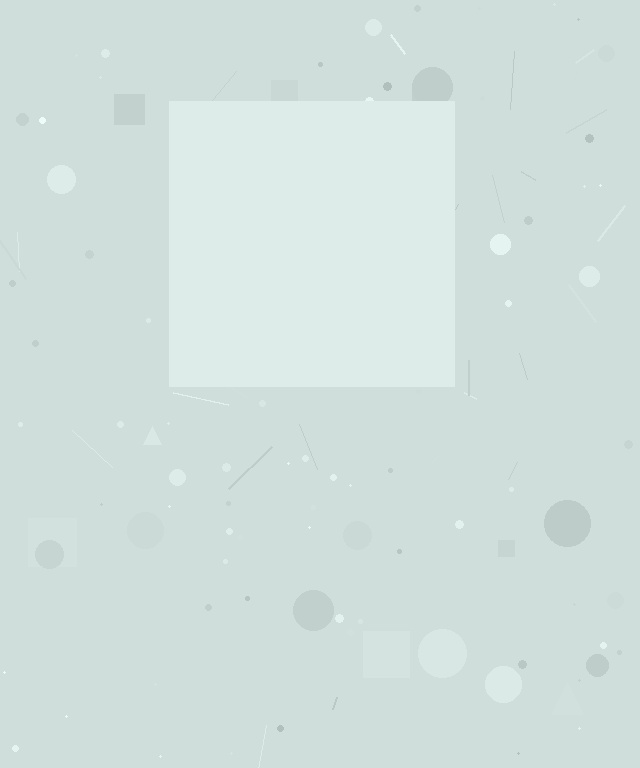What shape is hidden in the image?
A square is hidden in the image.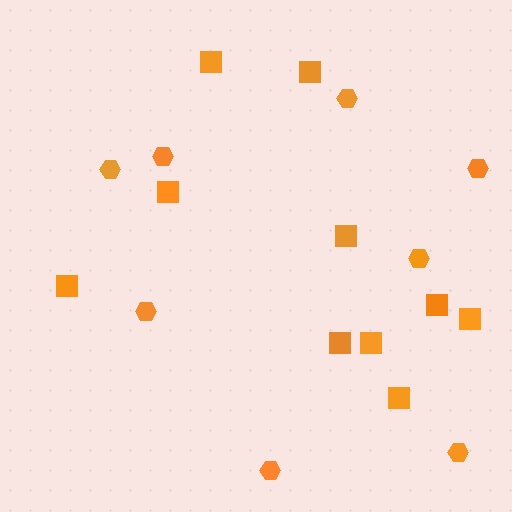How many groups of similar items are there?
There are 2 groups: one group of hexagons (8) and one group of squares (10).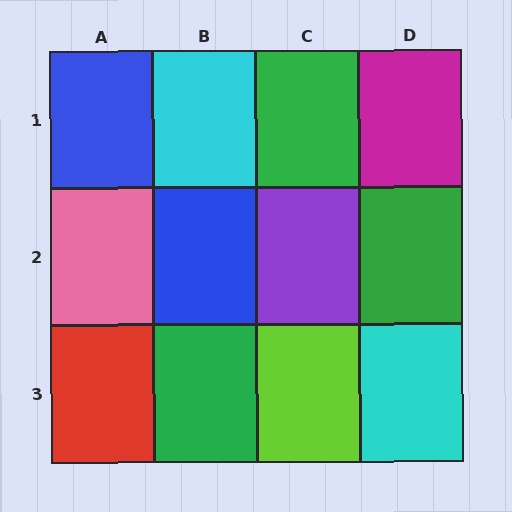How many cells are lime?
1 cell is lime.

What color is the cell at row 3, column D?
Cyan.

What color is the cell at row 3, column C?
Lime.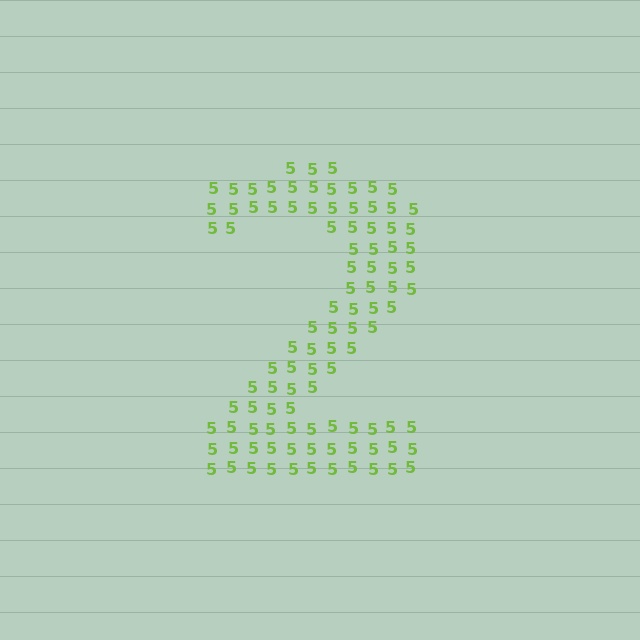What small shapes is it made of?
It is made of small digit 5's.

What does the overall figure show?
The overall figure shows the digit 2.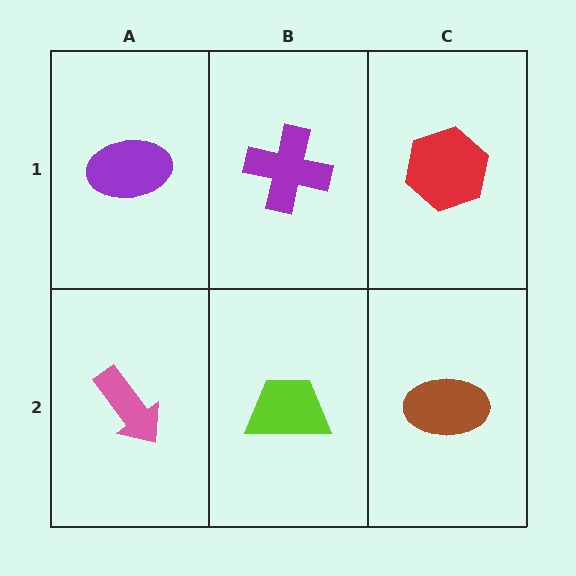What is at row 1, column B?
A purple cross.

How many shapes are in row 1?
3 shapes.